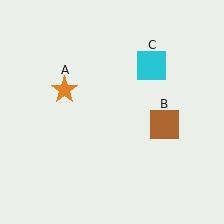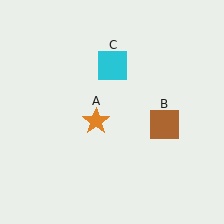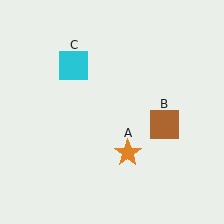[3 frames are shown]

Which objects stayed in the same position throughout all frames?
Brown square (object B) remained stationary.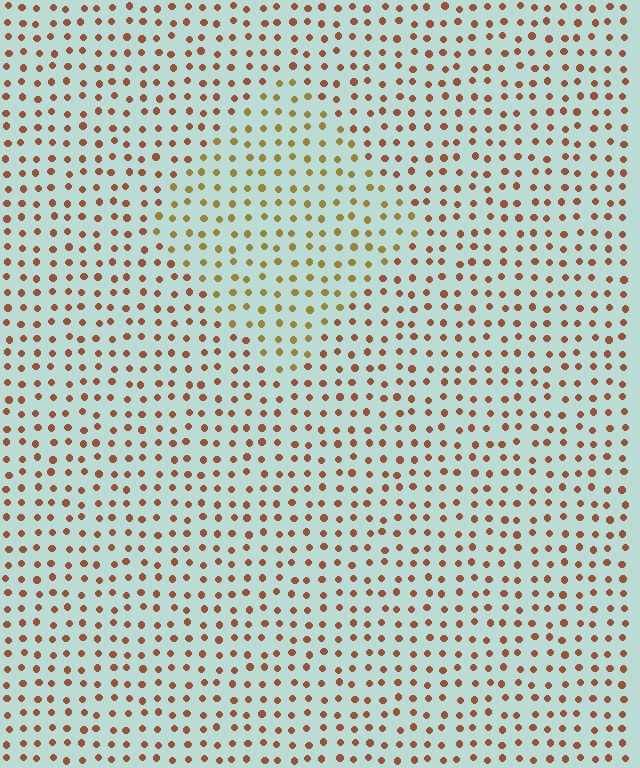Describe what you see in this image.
The image is filled with small brown elements in a uniform arrangement. A diamond-shaped region is visible where the elements are tinted to a slightly different hue, forming a subtle color boundary.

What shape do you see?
I see a diamond.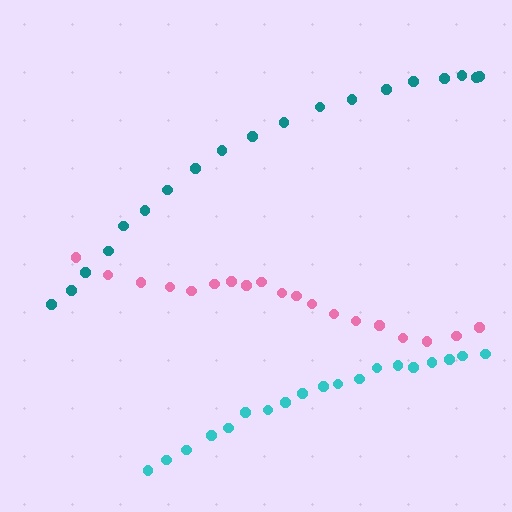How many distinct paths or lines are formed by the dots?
There are 3 distinct paths.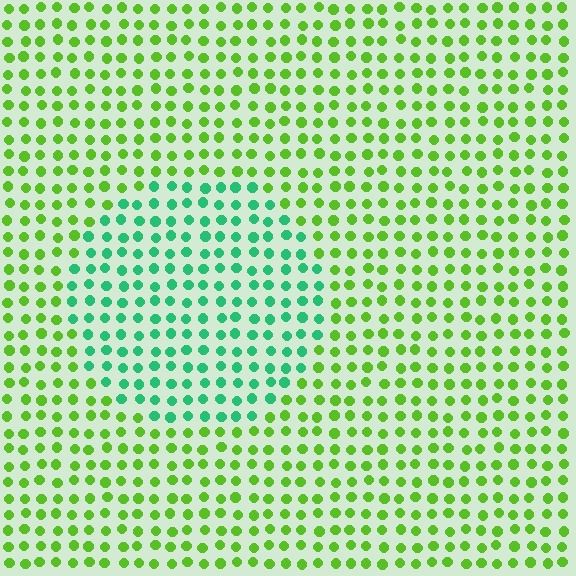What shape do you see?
I see a circle.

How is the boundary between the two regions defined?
The boundary is defined purely by a slight shift in hue (about 50 degrees). Spacing, size, and orientation are identical on both sides.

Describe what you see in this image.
The image is filled with small lime elements in a uniform arrangement. A circle-shaped region is visible where the elements are tinted to a slightly different hue, forming a subtle color boundary.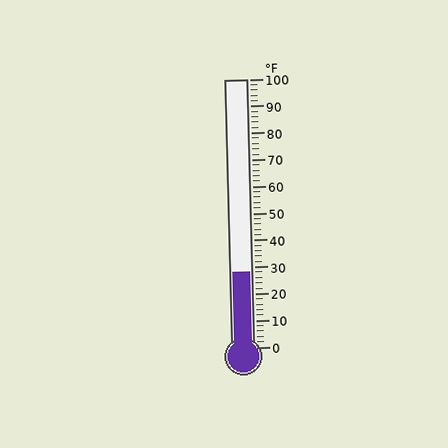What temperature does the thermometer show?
The thermometer shows approximately 28°F.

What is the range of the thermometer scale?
The thermometer scale ranges from 0°F to 100°F.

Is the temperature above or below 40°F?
The temperature is below 40°F.